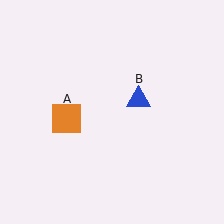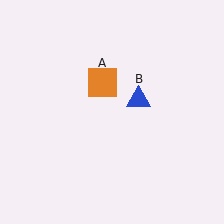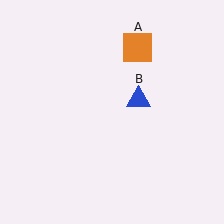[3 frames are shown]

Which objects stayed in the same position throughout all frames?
Blue triangle (object B) remained stationary.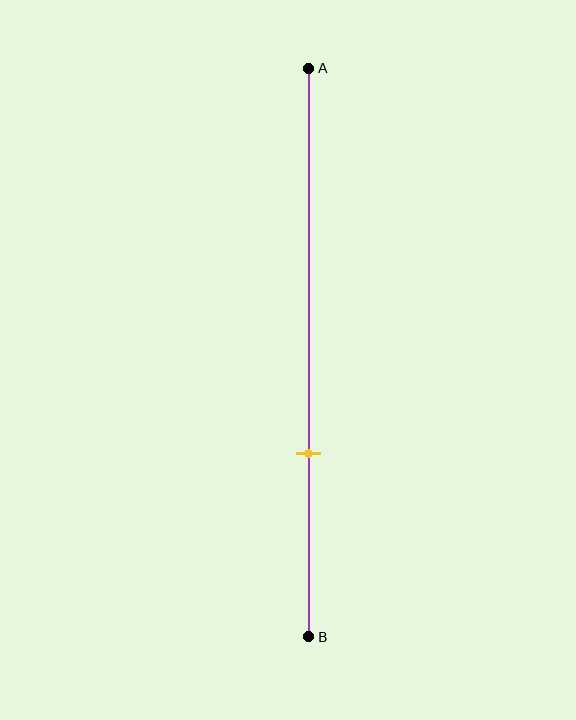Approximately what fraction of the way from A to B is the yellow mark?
The yellow mark is approximately 70% of the way from A to B.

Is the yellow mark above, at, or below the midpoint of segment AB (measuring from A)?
The yellow mark is below the midpoint of segment AB.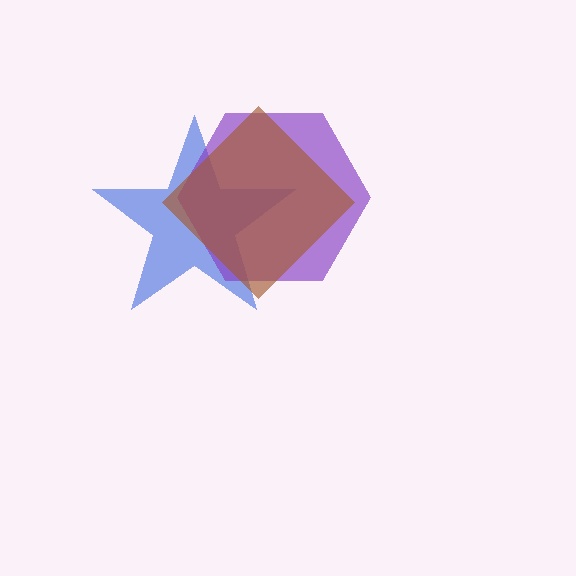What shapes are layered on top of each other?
The layered shapes are: a blue star, a purple hexagon, a brown diamond.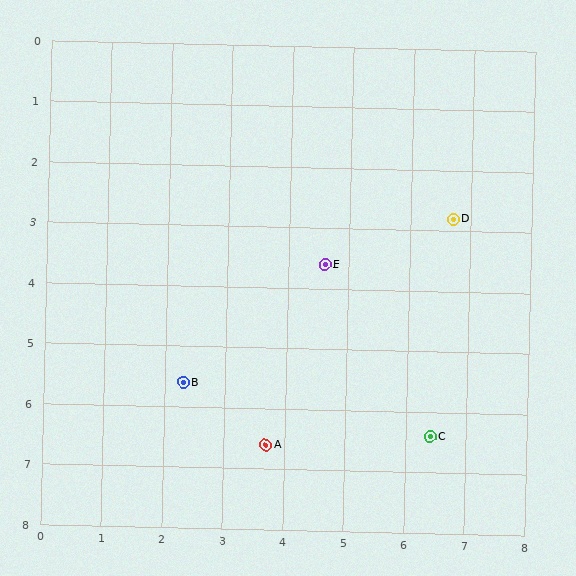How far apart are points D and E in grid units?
Points D and E are about 2.2 grid units apart.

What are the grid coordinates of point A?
Point A is at approximately (3.7, 6.6).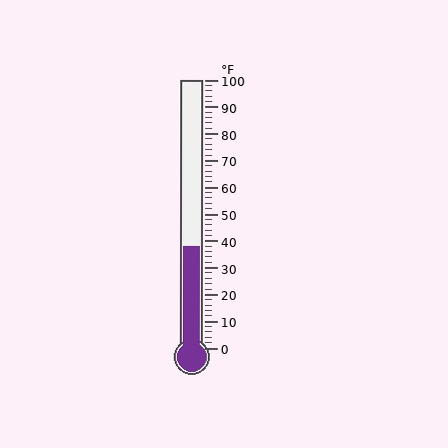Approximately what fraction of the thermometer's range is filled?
The thermometer is filled to approximately 40% of its range.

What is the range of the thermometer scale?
The thermometer scale ranges from 0°F to 100°F.